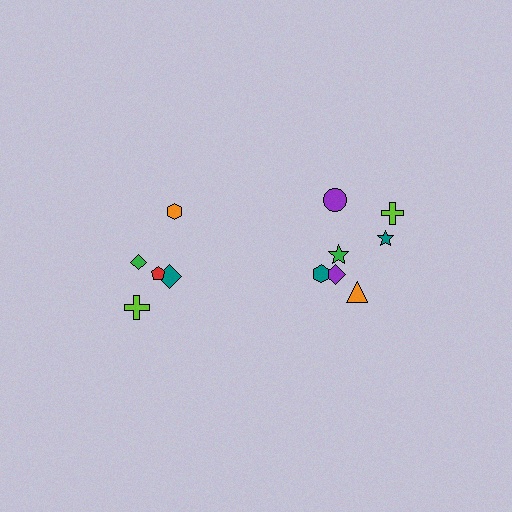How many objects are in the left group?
There are 5 objects.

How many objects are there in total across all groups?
There are 12 objects.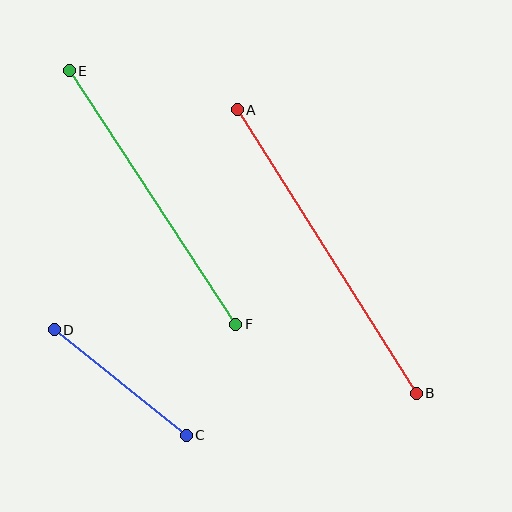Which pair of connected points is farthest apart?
Points A and B are farthest apart.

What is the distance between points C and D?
The distance is approximately 169 pixels.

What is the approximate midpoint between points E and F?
The midpoint is at approximately (152, 197) pixels.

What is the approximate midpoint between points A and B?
The midpoint is at approximately (327, 251) pixels.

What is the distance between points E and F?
The distance is approximately 303 pixels.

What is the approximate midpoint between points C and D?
The midpoint is at approximately (120, 383) pixels.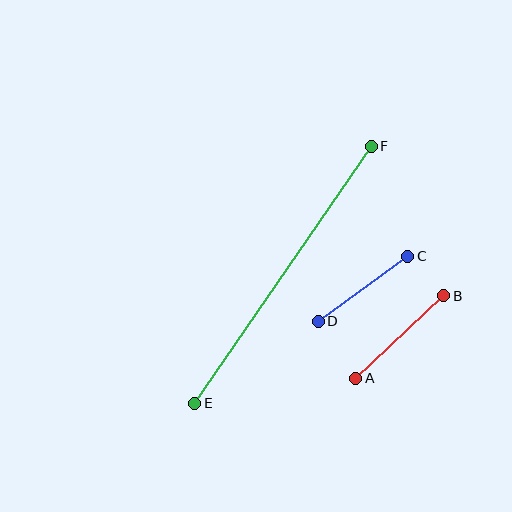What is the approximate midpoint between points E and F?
The midpoint is at approximately (283, 275) pixels.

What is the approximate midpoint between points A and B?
The midpoint is at approximately (400, 337) pixels.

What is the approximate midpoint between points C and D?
The midpoint is at approximately (363, 289) pixels.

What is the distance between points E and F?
The distance is approximately 312 pixels.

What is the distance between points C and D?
The distance is approximately 111 pixels.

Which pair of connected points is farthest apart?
Points E and F are farthest apart.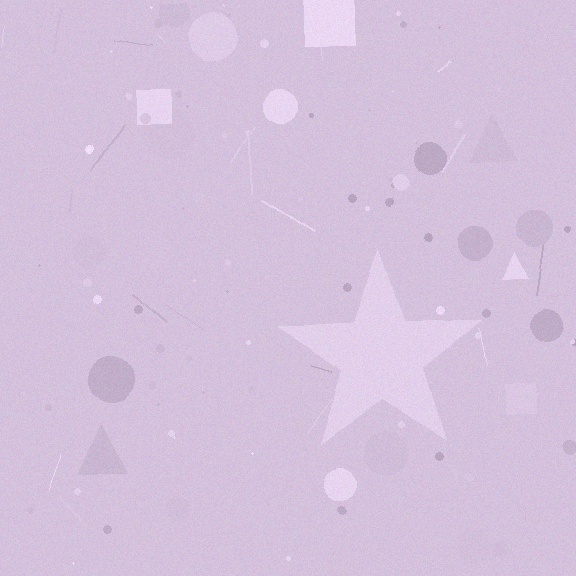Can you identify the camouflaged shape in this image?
The camouflaged shape is a star.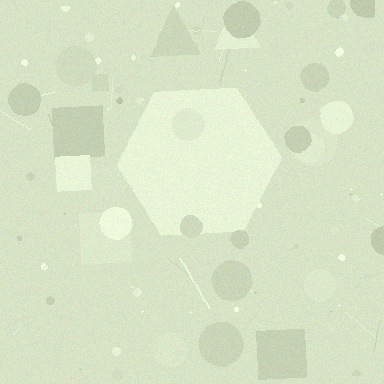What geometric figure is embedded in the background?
A hexagon is embedded in the background.